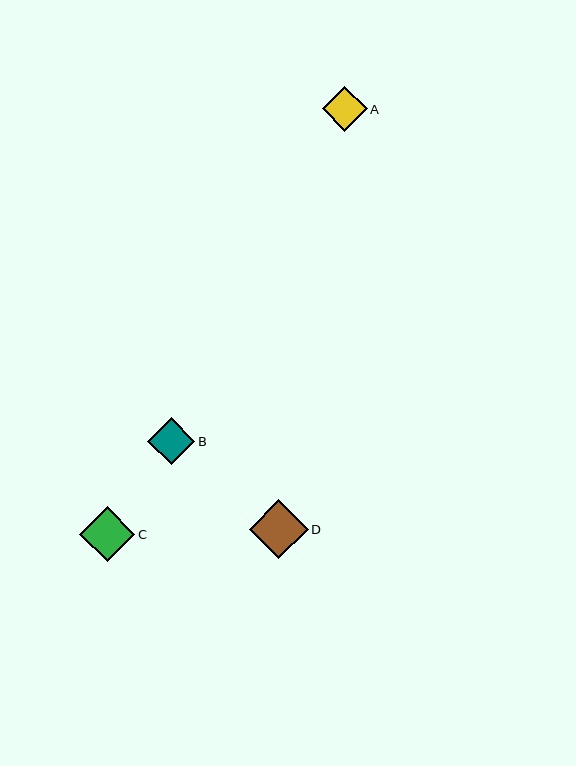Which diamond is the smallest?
Diamond A is the smallest with a size of approximately 45 pixels.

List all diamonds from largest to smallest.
From largest to smallest: D, C, B, A.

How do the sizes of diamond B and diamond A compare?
Diamond B and diamond A are approximately the same size.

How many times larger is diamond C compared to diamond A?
Diamond C is approximately 1.2 times the size of diamond A.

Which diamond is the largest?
Diamond D is the largest with a size of approximately 59 pixels.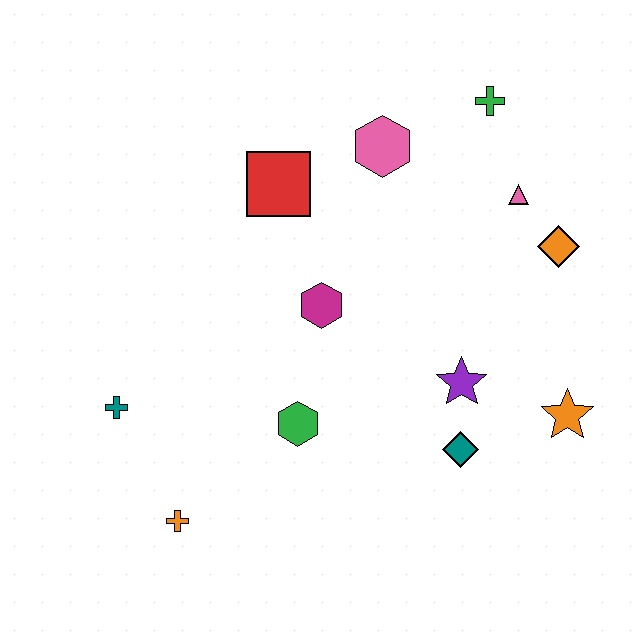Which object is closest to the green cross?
The pink triangle is closest to the green cross.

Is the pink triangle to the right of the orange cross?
Yes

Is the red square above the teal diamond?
Yes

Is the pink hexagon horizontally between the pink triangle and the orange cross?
Yes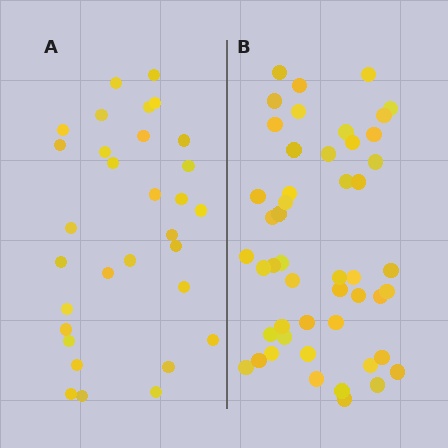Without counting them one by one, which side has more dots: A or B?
Region B (the right region) has more dots.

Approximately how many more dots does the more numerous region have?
Region B has approximately 20 more dots than region A.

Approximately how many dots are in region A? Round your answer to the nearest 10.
About 30 dots. (The exact count is 31, which rounds to 30.)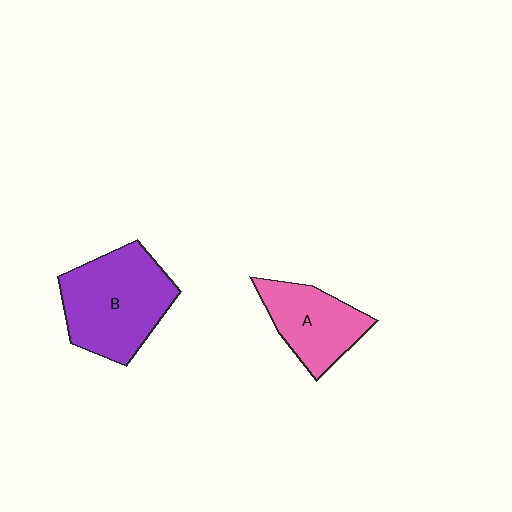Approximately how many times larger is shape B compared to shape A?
Approximately 1.5 times.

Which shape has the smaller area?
Shape A (pink).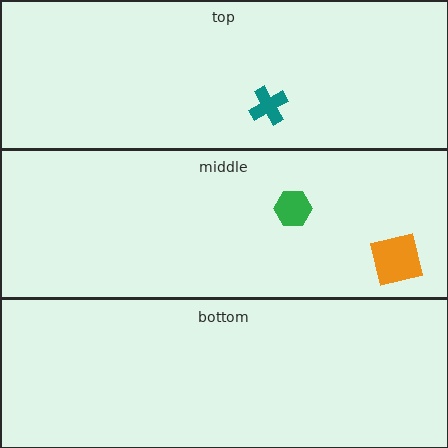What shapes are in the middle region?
The orange square, the green hexagon.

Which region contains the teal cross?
The top region.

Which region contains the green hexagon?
The middle region.